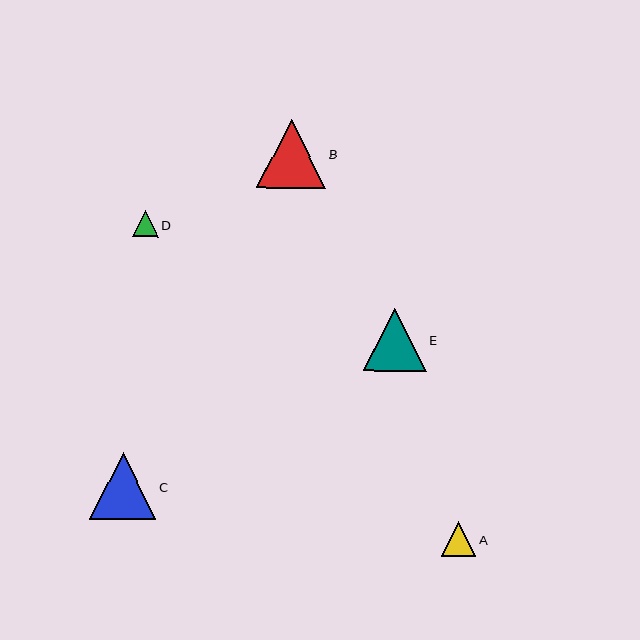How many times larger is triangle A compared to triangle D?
Triangle A is approximately 1.3 times the size of triangle D.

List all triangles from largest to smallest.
From largest to smallest: B, C, E, A, D.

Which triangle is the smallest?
Triangle D is the smallest with a size of approximately 26 pixels.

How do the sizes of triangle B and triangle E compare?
Triangle B and triangle E are approximately the same size.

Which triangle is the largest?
Triangle B is the largest with a size of approximately 69 pixels.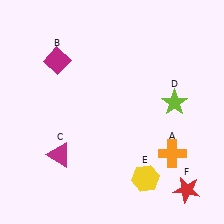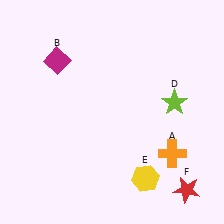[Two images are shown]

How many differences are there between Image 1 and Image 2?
There is 1 difference between the two images.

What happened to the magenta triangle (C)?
The magenta triangle (C) was removed in Image 2. It was in the bottom-left area of Image 1.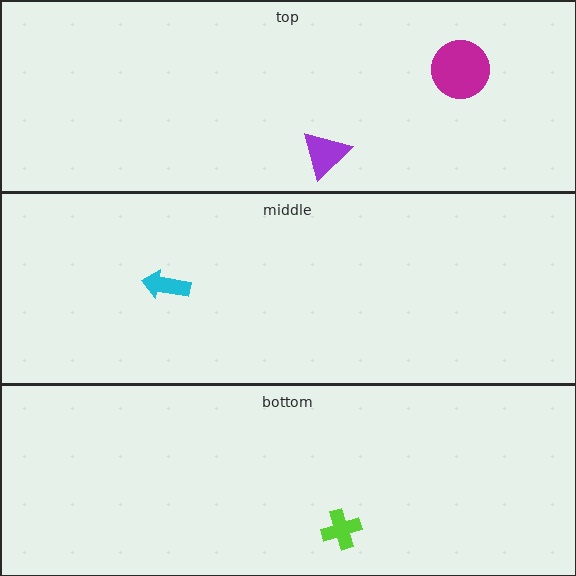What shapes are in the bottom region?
The lime cross.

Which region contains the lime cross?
The bottom region.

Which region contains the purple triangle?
The top region.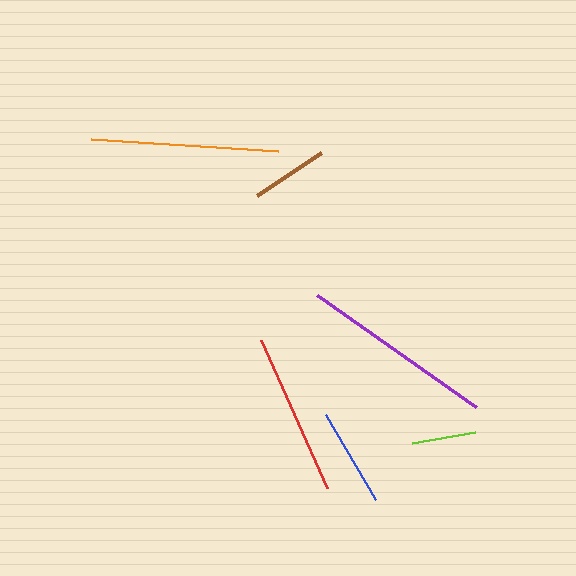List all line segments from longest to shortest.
From longest to shortest: purple, orange, red, blue, brown, lime.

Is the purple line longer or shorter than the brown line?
The purple line is longer than the brown line.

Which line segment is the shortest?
The lime line is the shortest at approximately 64 pixels.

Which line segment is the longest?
The purple line is the longest at approximately 194 pixels.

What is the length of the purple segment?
The purple segment is approximately 194 pixels long.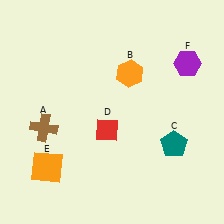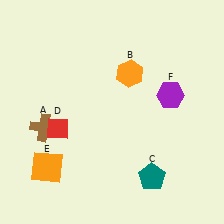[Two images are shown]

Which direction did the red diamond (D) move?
The red diamond (D) moved left.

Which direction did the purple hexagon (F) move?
The purple hexagon (F) moved down.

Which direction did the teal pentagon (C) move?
The teal pentagon (C) moved down.